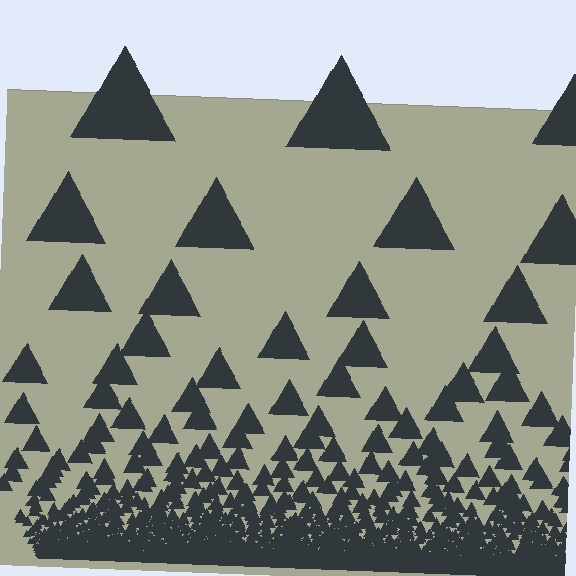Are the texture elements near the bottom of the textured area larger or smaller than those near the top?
Smaller. The gradient is inverted — elements near the bottom are smaller and denser.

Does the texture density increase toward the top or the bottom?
Density increases toward the bottom.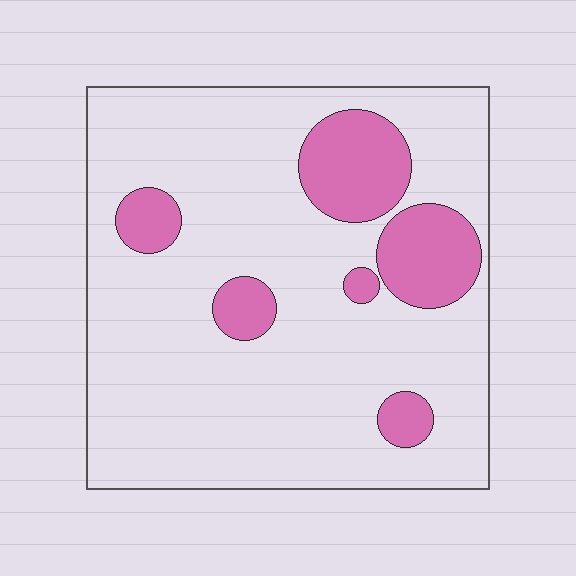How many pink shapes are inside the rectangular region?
6.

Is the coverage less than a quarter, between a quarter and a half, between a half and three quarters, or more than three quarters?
Less than a quarter.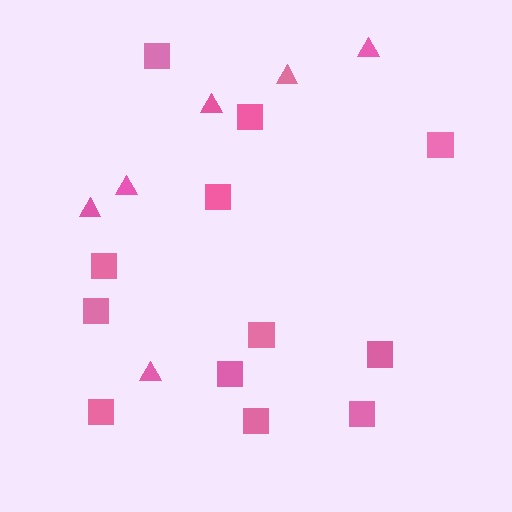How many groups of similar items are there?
There are 2 groups: one group of triangles (6) and one group of squares (12).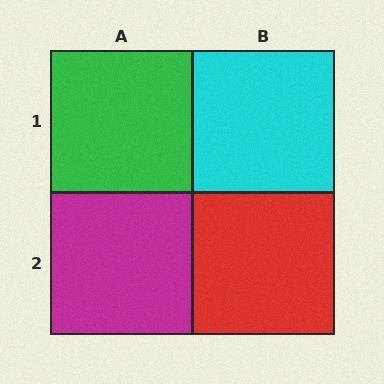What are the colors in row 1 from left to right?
Green, cyan.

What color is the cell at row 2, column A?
Magenta.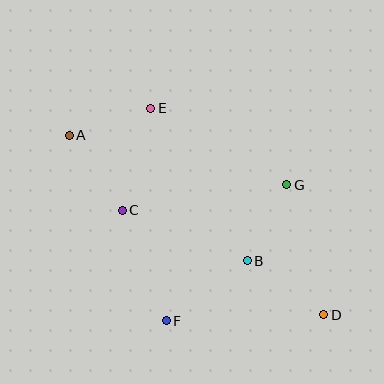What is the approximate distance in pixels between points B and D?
The distance between B and D is approximately 94 pixels.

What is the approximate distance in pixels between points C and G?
The distance between C and G is approximately 166 pixels.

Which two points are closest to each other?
Points B and G are closest to each other.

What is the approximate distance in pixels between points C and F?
The distance between C and F is approximately 119 pixels.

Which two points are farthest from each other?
Points A and D are farthest from each other.